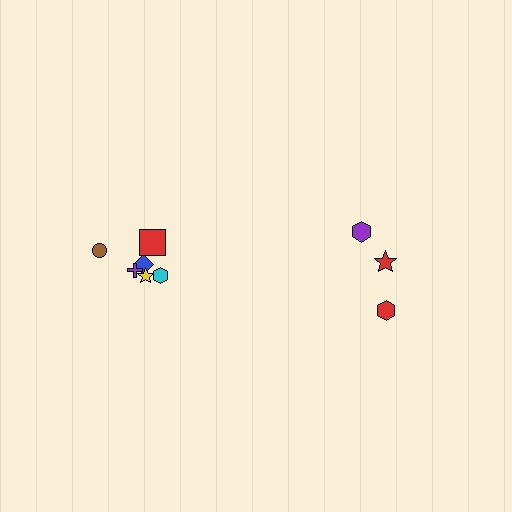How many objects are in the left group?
There are 6 objects.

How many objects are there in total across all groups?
There are 9 objects.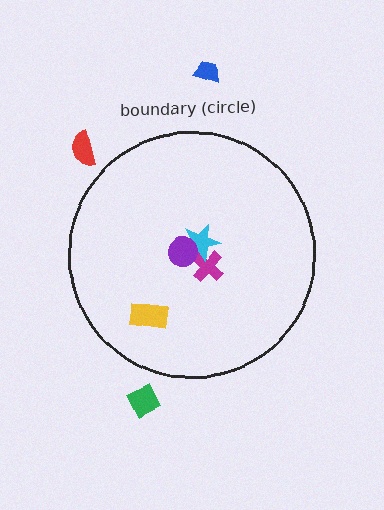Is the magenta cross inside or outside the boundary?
Inside.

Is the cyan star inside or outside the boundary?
Inside.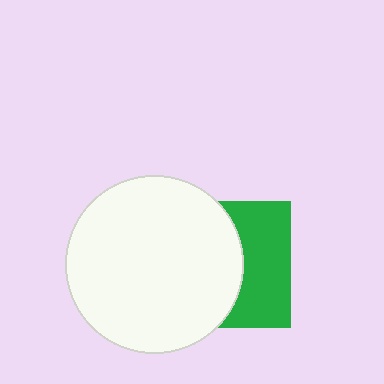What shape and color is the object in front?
The object in front is a white circle.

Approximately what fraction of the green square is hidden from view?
Roughly 57% of the green square is hidden behind the white circle.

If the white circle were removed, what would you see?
You would see the complete green square.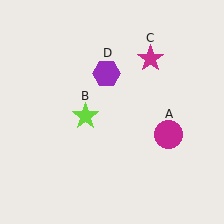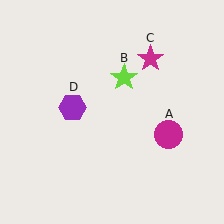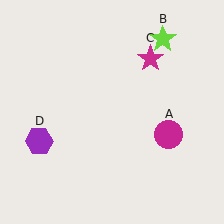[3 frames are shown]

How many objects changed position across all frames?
2 objects changed position: lime star (object B), purple hexagon (object D).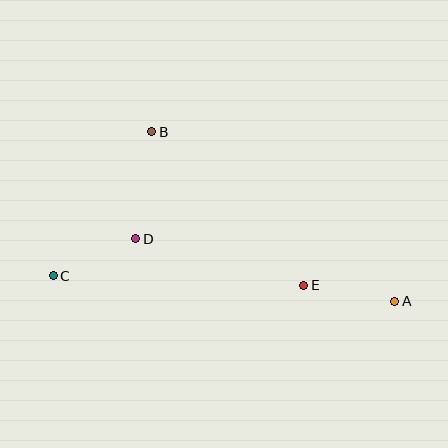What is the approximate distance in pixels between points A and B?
The distance between A and B is approximately 296 pixels.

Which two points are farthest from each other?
Points A and C are farthest from each other.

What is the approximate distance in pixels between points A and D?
The distance between A and D is approximately 266 pixels.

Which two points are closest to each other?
Points C and D are closest to each other.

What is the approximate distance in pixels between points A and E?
The distance between A and E is approximately 92 pixels.